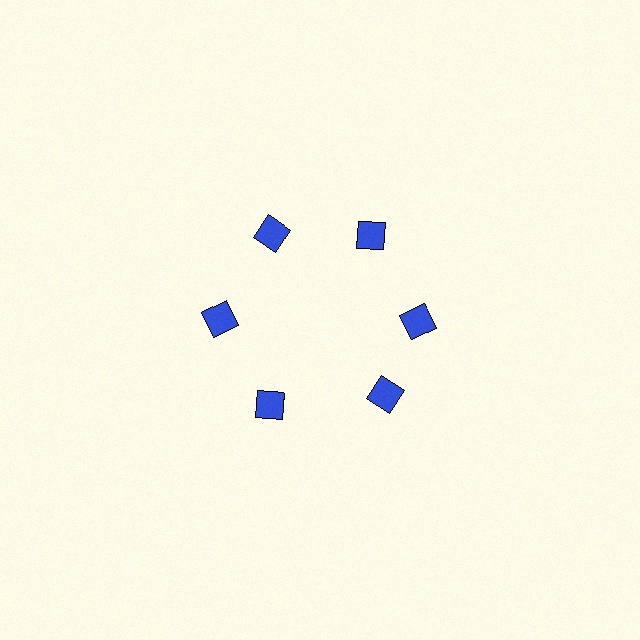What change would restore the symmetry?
The symmetry would be restored by rotating it back into even spacing with its neighbors so that all 6 squares sit at equal angles and equal distance from the center.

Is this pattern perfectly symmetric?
No. The 6 blue squares are arranged in a ring, but one element near the 5 o'clock position is rotated out of alignment along the ring, breaking the 6-fold rotational symmetry.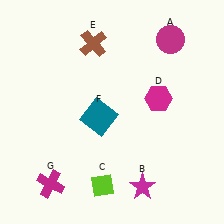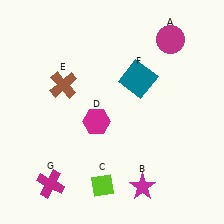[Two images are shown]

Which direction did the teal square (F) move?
The teal square (F) moved right.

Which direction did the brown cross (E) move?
The brown cross (E) moved down.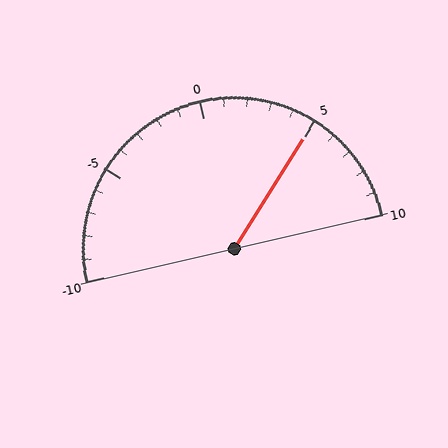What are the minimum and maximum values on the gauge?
The gauge ranges from -10 to 10.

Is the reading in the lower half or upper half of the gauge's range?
The reading is in the upper half of the range (-10 to 10).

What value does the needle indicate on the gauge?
The needle indicates approximately 5.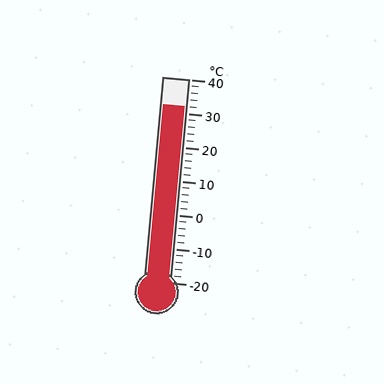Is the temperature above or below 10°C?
The temperature is above 10°C.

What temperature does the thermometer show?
The thermometer shows approximately 32°C.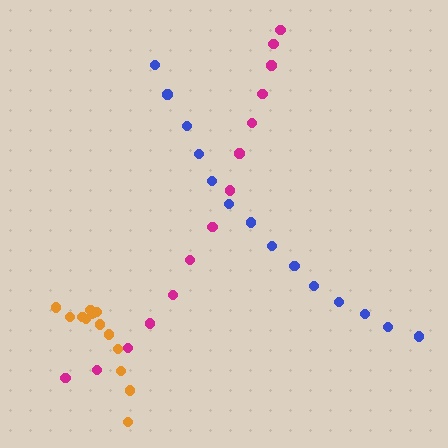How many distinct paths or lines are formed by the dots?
There are 3 distinct paths.